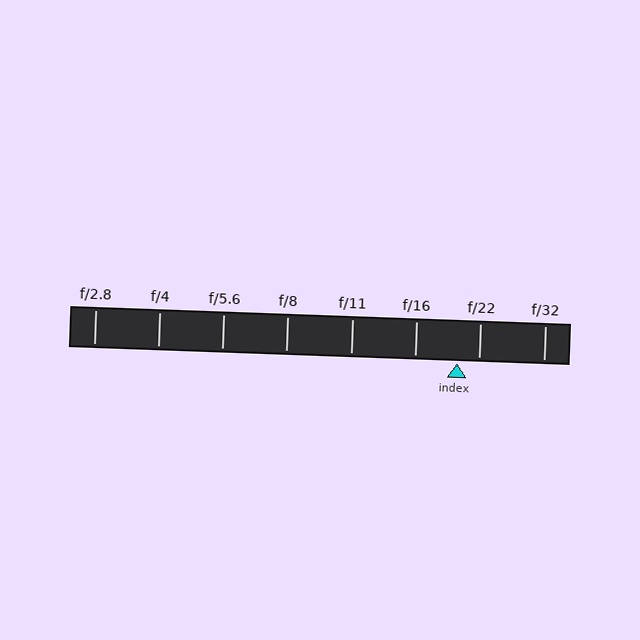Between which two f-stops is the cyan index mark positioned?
The index mark is between f/16 and f/22.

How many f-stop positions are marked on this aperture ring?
There are 8 f-stop positions marked.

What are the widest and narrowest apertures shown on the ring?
The widest aperture shown is f/2.8 and the narrowest is f/32.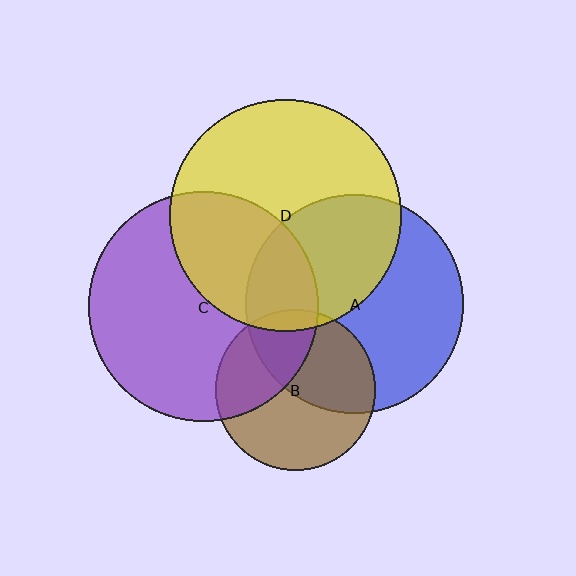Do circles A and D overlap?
Yes.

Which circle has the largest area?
Circle D (yellow).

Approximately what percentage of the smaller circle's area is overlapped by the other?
Approximately 40%.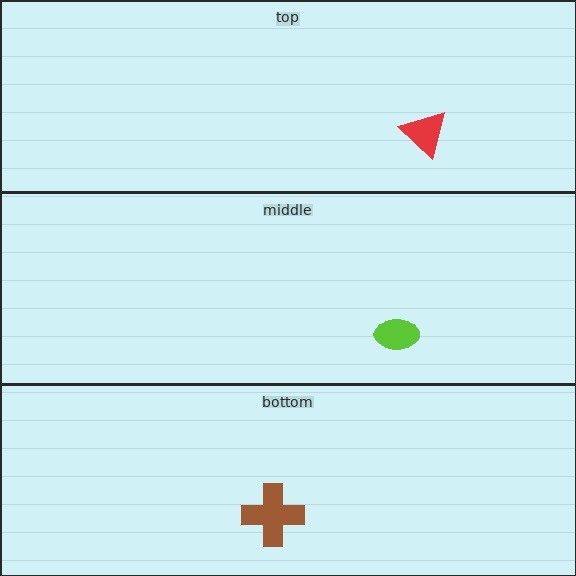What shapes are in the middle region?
The lime ellipse.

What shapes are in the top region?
The red triangle.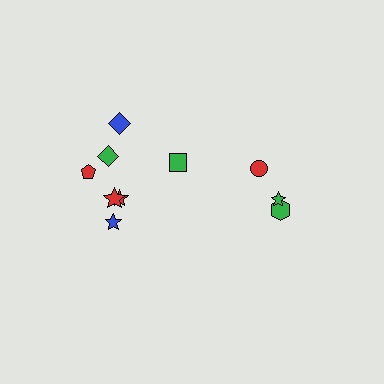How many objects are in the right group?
There are 3 objects.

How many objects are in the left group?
There are 7 objects.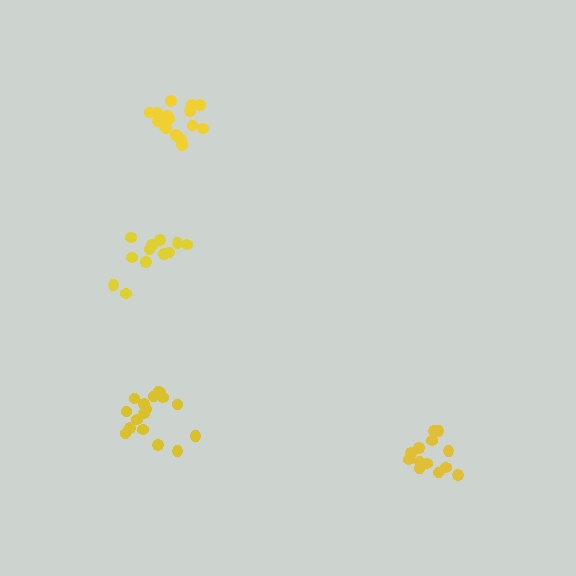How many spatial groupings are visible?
There are 4 spatial groupings.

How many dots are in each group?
Group 1: 18 dots, Group 2: 12 dots, Group 3: 17 dots, Group 4: 13 dots (60 total).